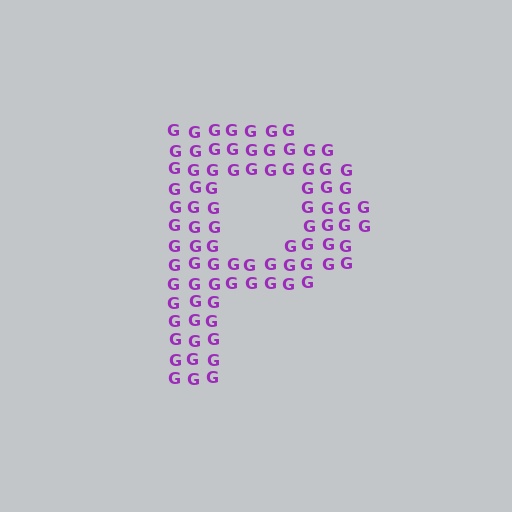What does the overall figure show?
The overall figure shows the letter P.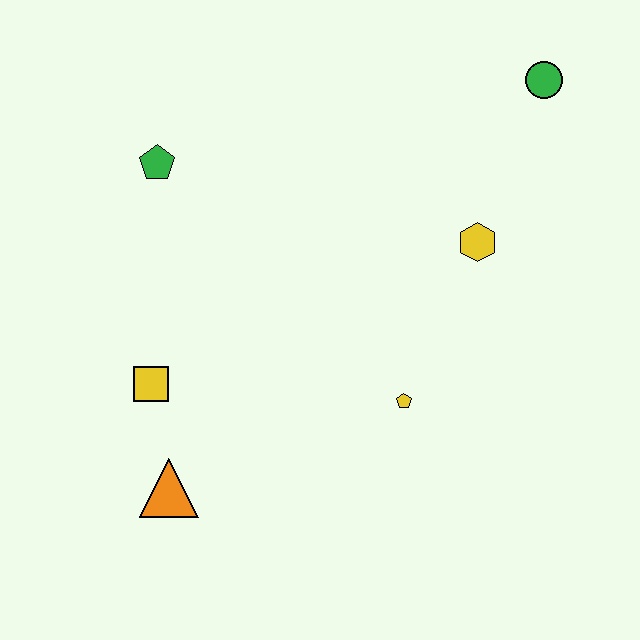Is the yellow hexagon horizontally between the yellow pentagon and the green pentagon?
No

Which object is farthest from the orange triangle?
The green circle is farthest from the orange triangle.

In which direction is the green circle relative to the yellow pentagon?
The green circle is above the yellow pentagon.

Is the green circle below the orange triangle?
No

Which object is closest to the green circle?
The yellow hexagon is closest to the green circle.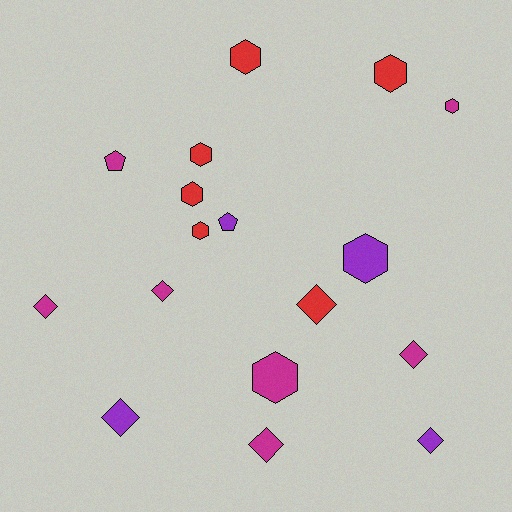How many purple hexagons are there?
There is 1 purple hexagon.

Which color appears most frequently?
Magenta, with 7 objects.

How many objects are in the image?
There are 17 objects.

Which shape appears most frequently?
Hexagon, with 8 objects.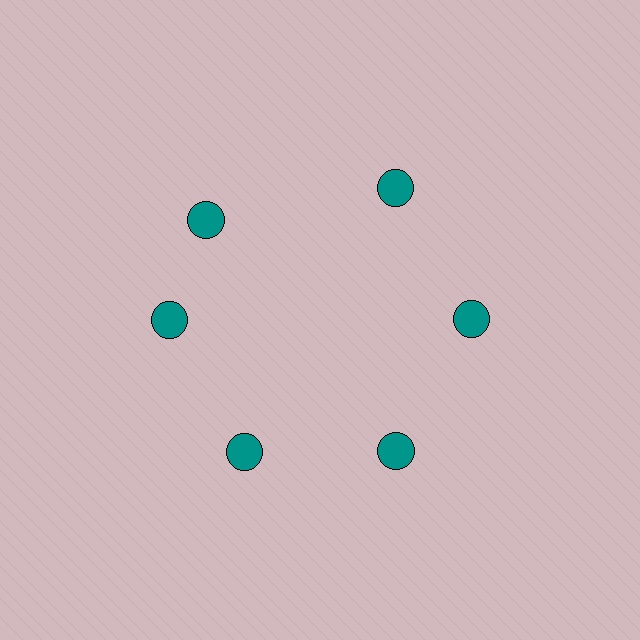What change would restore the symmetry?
The symmetry would be restored by rotating it back into even spacing with its neighbors so that all 6 circles sit at equal angles and equal distance from the center.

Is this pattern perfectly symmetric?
No. The 6 teal circles are arranged in a ring, but one element near the 11 o'clock position is rotated out of alignment along the ring, breaking the 6-fold rotational symmetry.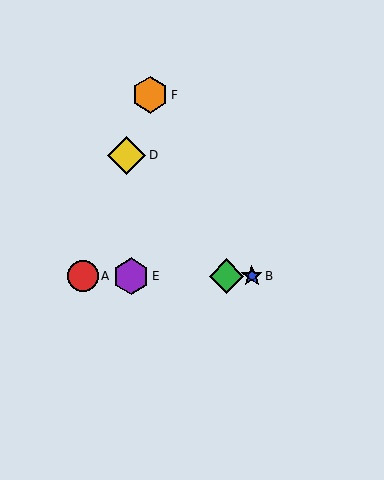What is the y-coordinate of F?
Object F is at y≈95.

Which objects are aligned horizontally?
Objects A, B, C, E are aligned horizontally.